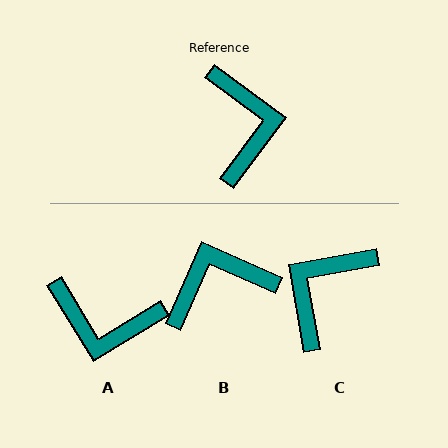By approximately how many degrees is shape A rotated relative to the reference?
Approximately 112 degrees clockwise.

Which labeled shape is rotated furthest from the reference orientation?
C, about 137 degrees away.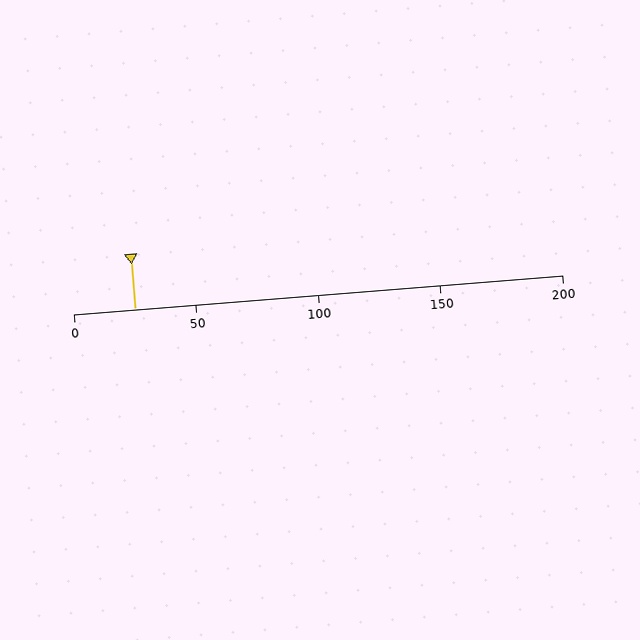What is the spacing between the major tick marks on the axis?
The major ticks are spaced 50 apart.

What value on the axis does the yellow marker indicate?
The marker indicates approximately 25.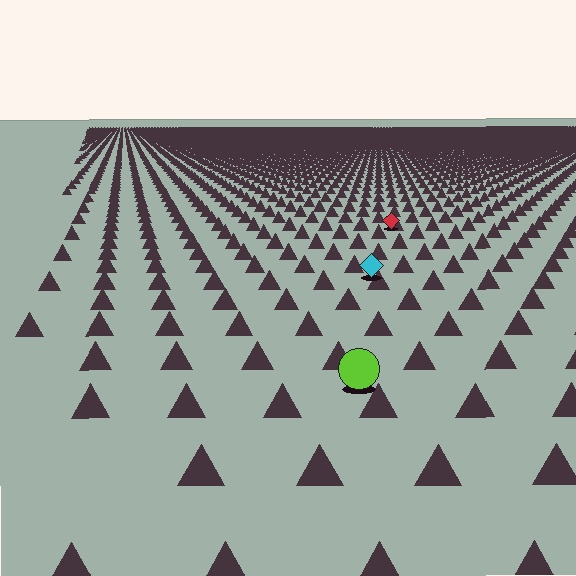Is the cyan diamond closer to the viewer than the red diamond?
Yes. The cyan diamond is closer — you can tell from the texture gradient: the ground texture is coarser near it.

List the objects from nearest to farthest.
From nearest to farthest: the lime circle, the cyan diamond, the red diamond.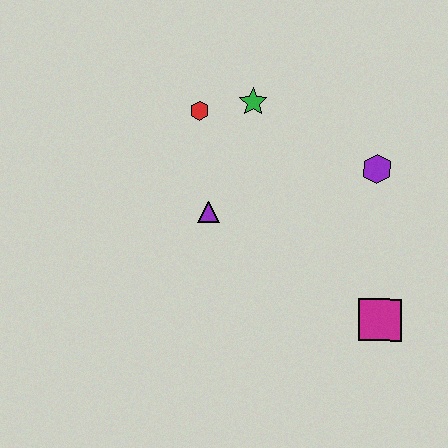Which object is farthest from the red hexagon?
The magenta square is farthest from the red hexagon.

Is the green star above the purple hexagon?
Yes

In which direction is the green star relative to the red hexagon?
The green star is to the right of the red hexagon.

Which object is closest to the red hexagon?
The green star is closest to the red hexagon.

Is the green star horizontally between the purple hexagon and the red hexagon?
Yes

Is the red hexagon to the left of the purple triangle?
Yes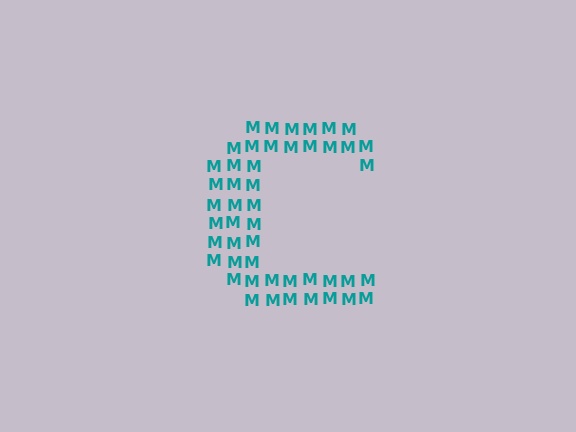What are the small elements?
The small elements are letter M's.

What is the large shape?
The large shape is the letter C.